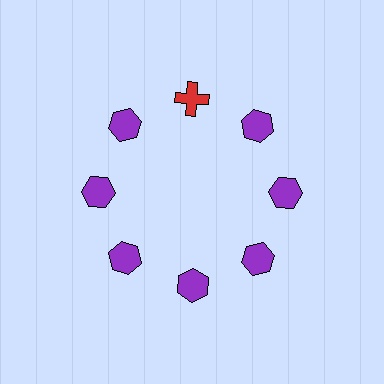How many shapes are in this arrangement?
There are 8 shapes arranged in a ring pattern.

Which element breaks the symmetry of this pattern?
The red cross at roughly the 12 o'clock position breaks the symmetry. All other shapes are purple hexagons.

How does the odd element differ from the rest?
It differs in both color (red instead of purple) and shape (cross instead of hexagon).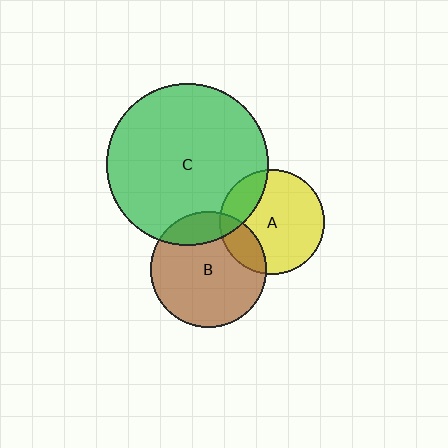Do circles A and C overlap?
Yes.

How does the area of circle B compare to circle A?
Approximately 1.2 times.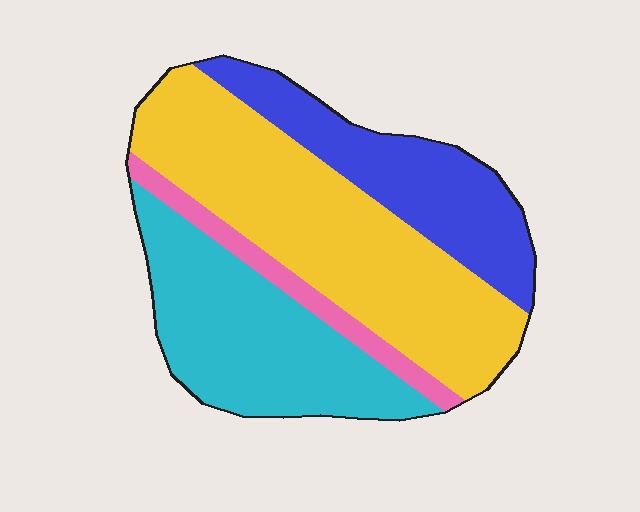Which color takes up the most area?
Yellow, at roughly 40%.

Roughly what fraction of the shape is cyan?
Cyan covers around 30% of the shape.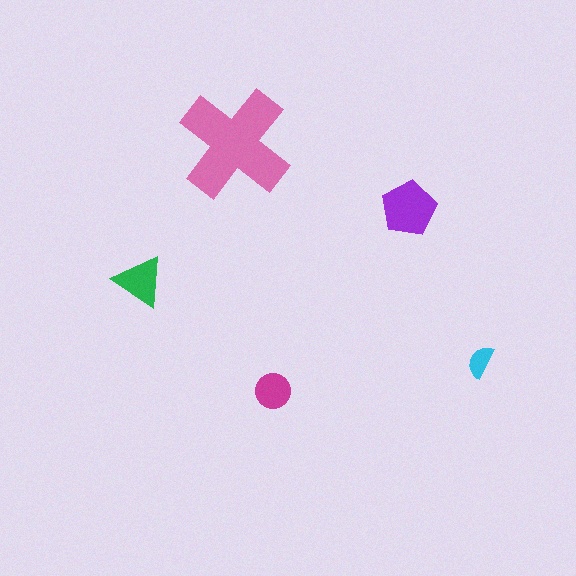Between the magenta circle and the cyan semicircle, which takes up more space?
The magenta circle.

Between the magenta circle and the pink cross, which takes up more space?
The pink cross.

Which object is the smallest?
The cyan semicircle.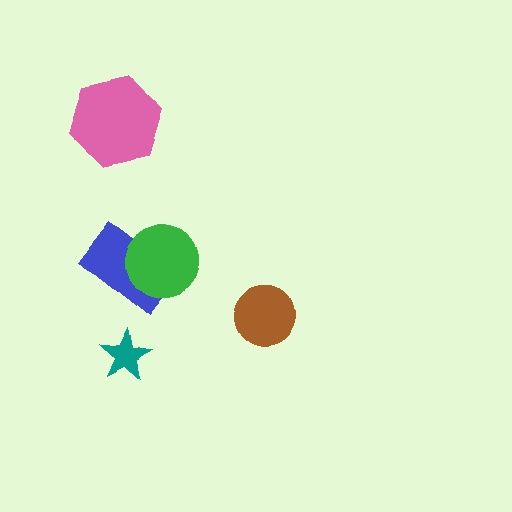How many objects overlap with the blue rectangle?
1 object overlaps with the blue rectangle.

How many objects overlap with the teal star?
0 objects overlap with the teal star.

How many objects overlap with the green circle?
1 object overlaps with the green circle.